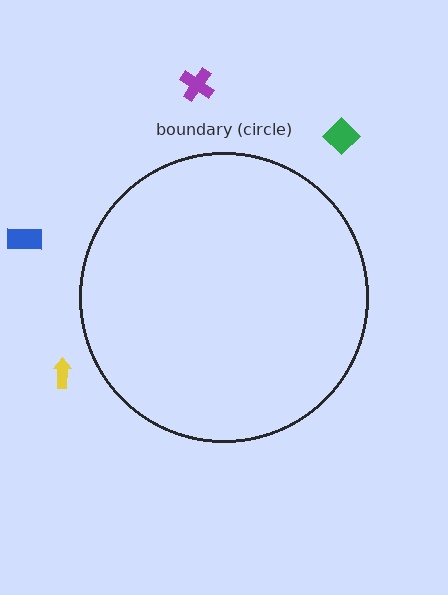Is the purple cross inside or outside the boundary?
Outside.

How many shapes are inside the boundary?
0 inside, 4 outside.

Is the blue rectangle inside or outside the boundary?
Outside.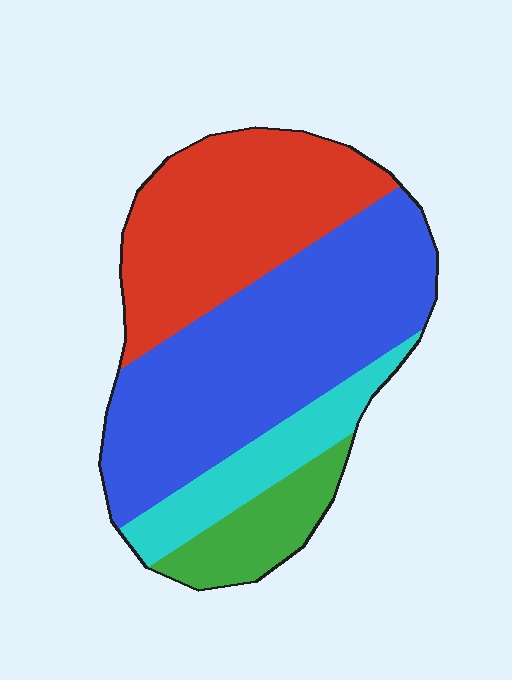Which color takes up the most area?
Blue, at roughly 45%.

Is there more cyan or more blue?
Blue.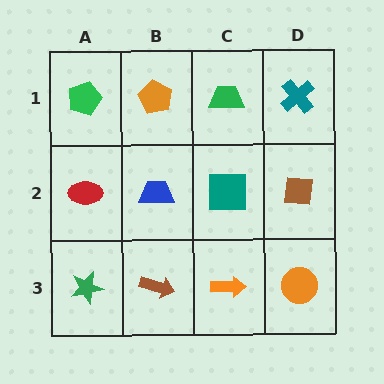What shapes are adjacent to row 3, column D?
A brown square (row 2, column D), an orange arrow (row 3, column C).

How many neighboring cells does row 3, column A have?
2.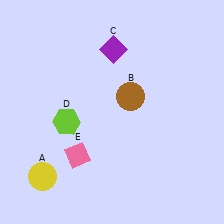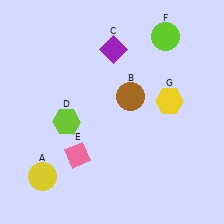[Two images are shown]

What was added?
A lime circle (F), a yellow hexagon (G) were added in Image 2.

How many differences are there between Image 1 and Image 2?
There are 2 differences between the two images.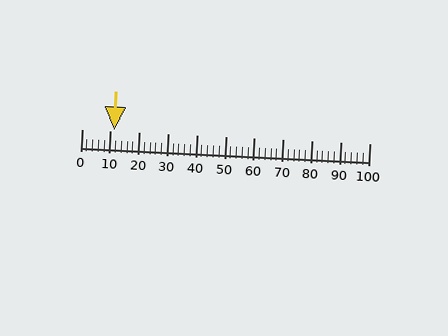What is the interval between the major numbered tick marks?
The major tick marks are spaced 10 units apart.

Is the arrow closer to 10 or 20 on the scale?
The arrow is closer to 10.